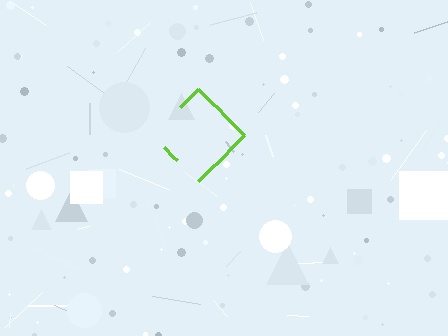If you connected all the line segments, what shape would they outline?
They would outline a diamond.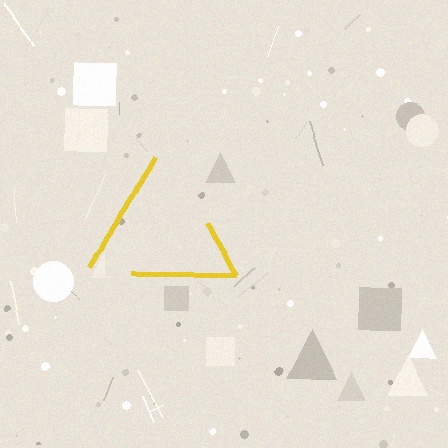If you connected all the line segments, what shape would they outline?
They would outline a triangle.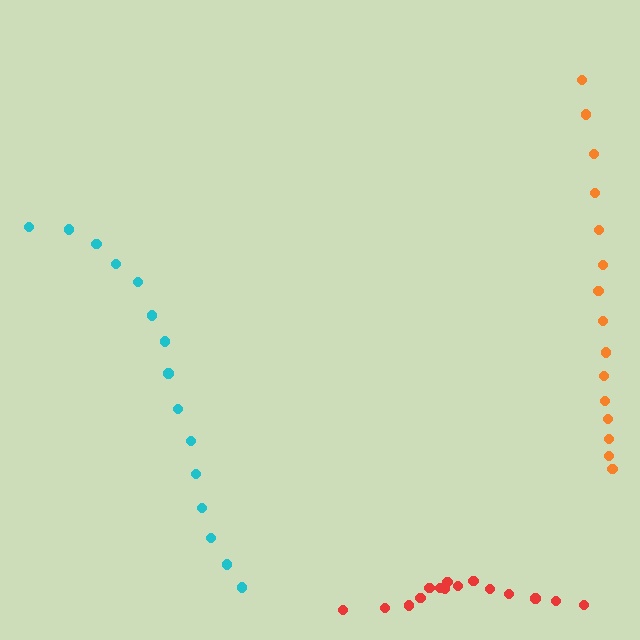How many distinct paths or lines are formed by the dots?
There are 3 distinct paths.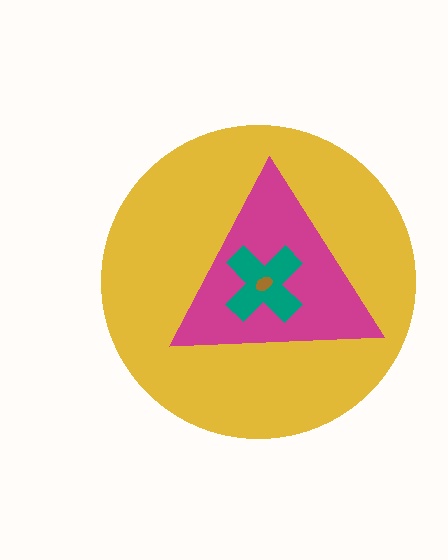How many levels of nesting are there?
4.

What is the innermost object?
The brown ellipse.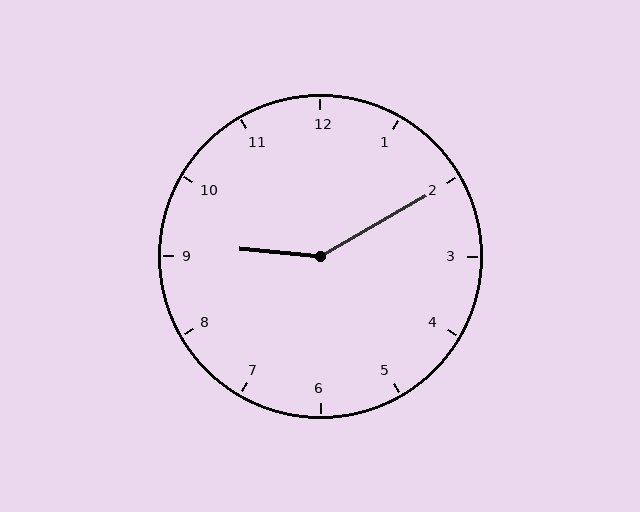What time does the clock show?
9:10.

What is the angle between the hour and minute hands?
Approximately 145 degrees.